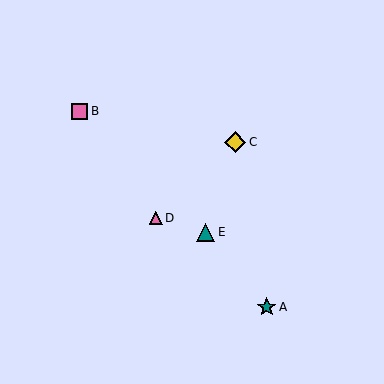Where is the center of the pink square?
The center of the pink square is at (80, 111).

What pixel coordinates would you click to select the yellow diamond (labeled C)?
Click at (235, 142) to select the yellow diamond C.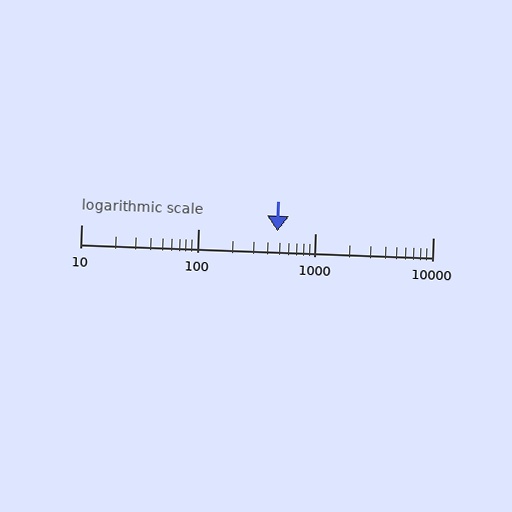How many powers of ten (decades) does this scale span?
The scale spans 3 decades, from 10 to 10000.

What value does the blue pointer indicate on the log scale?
The pointer indicates approximately 470.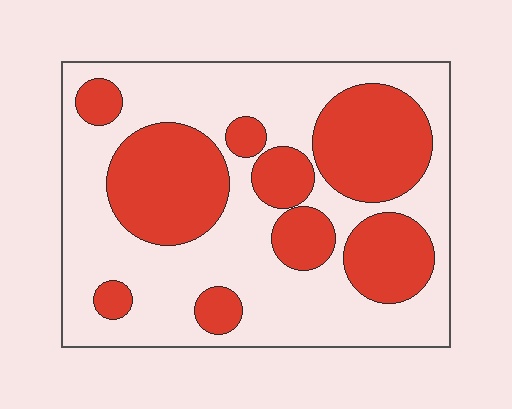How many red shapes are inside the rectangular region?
9.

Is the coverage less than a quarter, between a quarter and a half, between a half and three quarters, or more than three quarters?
Between a quarter and a half.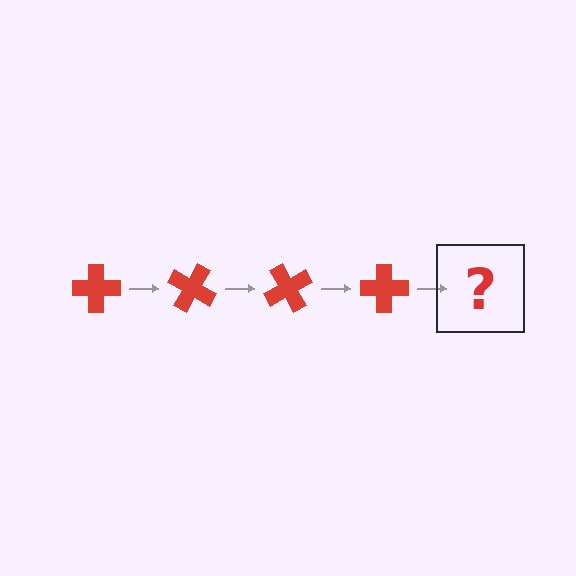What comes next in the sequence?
The next element should be a red cross rotated 120 degrees.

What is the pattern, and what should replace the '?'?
The pattern is that the cross rotates 30 degrees each step. The '?' should be a red cross rotated 120 degrees.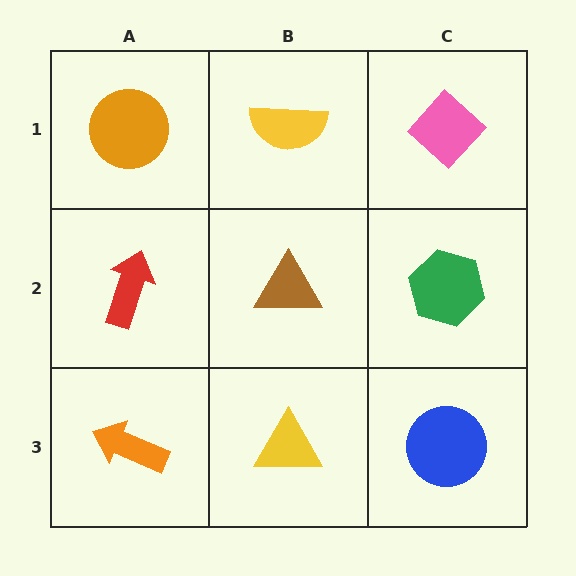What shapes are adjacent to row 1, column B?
A brown triangle (row 2, column B), an orange circle (row 1, column A), a pink diamond (row 1, column C).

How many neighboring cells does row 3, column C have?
2.